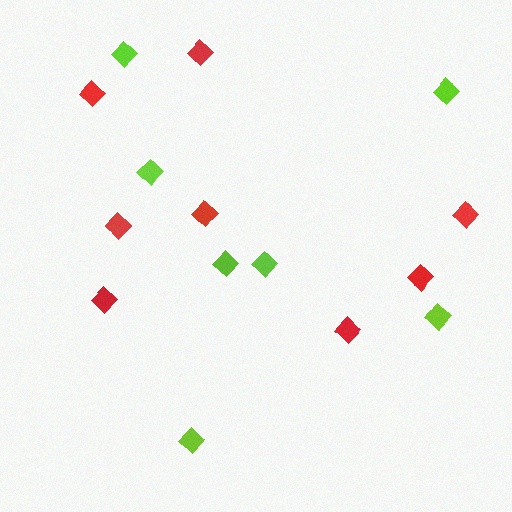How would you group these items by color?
There are 2 groups: one group of red diamonds (8) and one group of lime diamonds (7).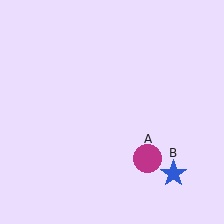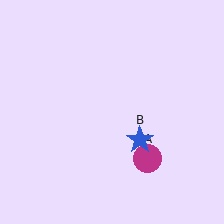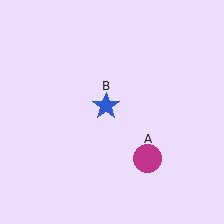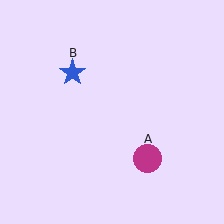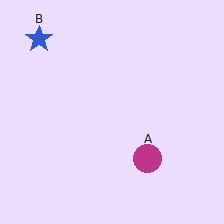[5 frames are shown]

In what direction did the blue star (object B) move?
The blue star (object B) moved up and to the left.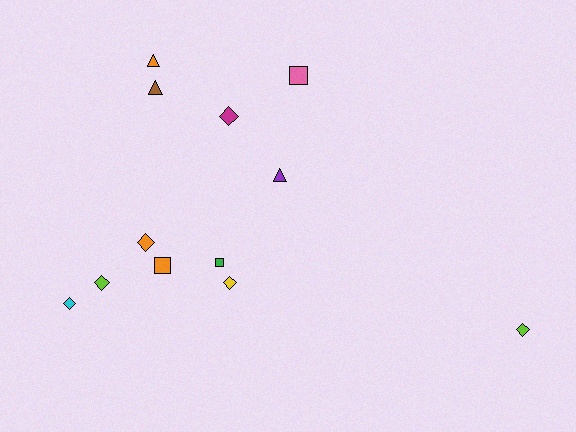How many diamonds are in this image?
There are 6 diamonds.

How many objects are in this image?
There are 12 objects.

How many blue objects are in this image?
There are no blue objects.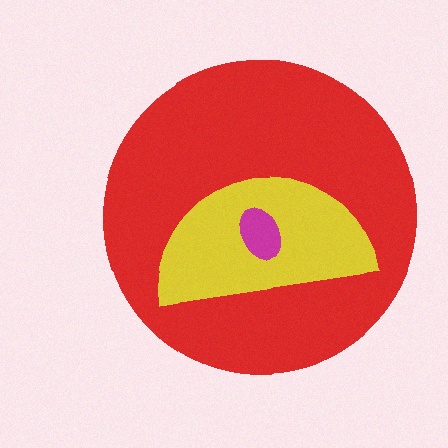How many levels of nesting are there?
3.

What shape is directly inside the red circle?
The yellow semicircle.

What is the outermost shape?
The red circle.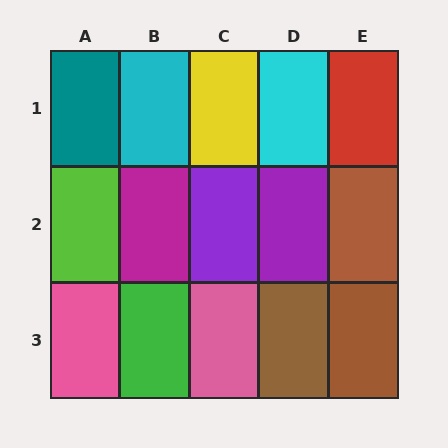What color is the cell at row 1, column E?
Red.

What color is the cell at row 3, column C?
Pink.